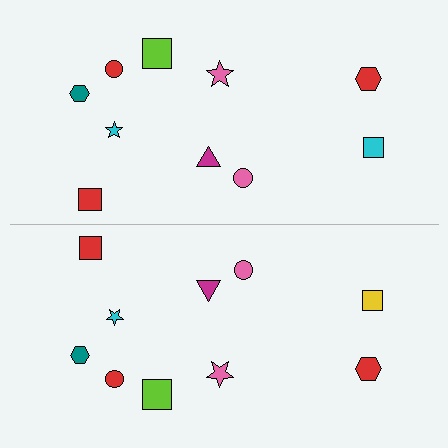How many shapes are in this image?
There are 20 shapes in this image.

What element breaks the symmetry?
The yellow square on the bottom side breaks the symmetry — its mirror counterpart is cyan.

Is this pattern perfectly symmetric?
No, the pattern is not perfectly symmetric. The yellow square on the bottom side breaks the symmetry — its mirror counterpart is cyan.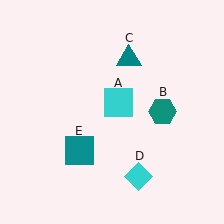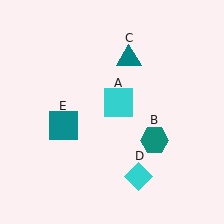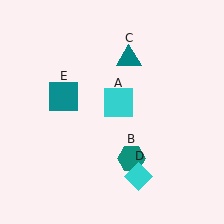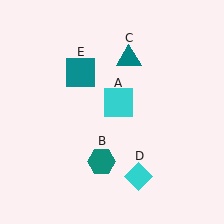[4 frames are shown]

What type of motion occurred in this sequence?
The teal hexagon (object B), teal square (object E) rotated clockwise around the center of the scene.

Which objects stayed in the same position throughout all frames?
Cyan square (object A) and teal triangle (object C) and cyan diamond (object D) remained stationary.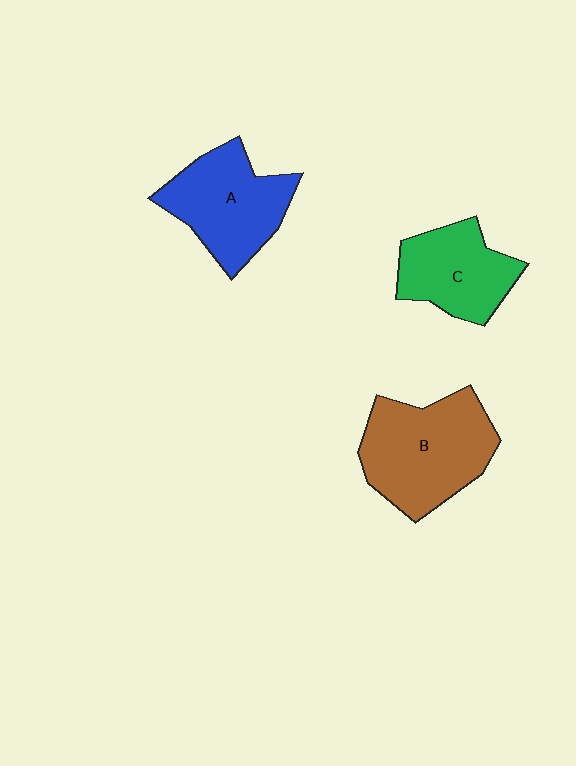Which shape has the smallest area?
Shape C (green).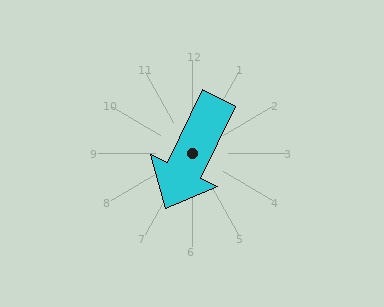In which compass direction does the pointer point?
Southwest.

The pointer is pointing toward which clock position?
Roughly 7 o'clock.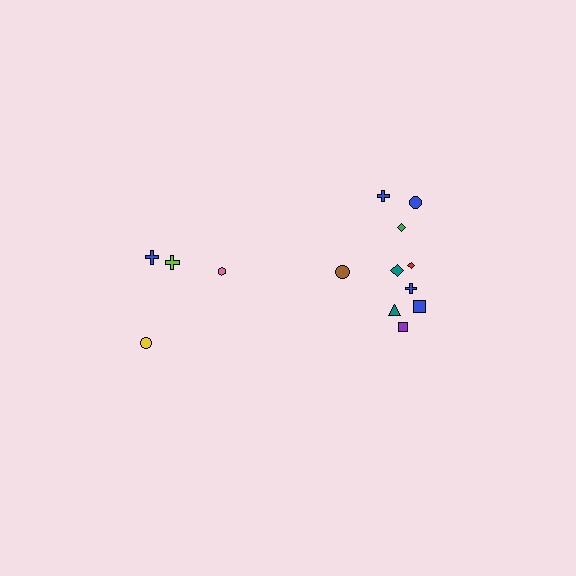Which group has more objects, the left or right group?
The right group.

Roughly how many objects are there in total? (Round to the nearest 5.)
Roughly 15 objects in total.